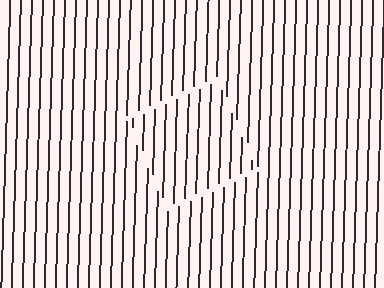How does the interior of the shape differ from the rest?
The interior of the shape contains the same grating, shifted by half a period — the contour is defined by the phase discontinuity where line-ends from the inner and outer gratings abut.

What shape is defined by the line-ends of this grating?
An illusory square. The interior of the shape contains the same grating, shifted by half a period — the contour is defined by the phase discontinuity where line-ends from the inner and outer gratings abut.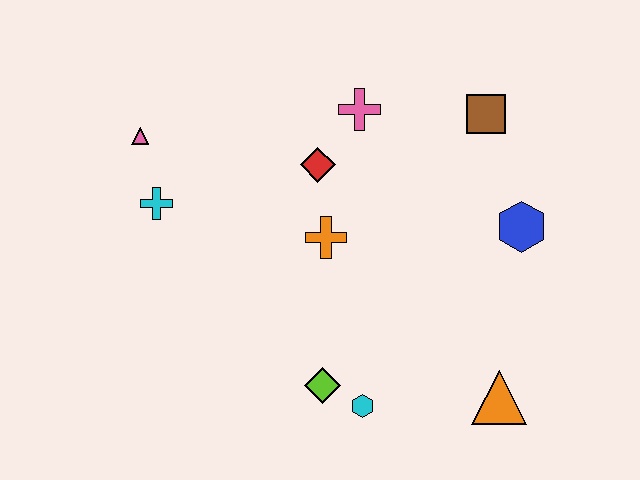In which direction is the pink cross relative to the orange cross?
The pink cross is above the orange cross.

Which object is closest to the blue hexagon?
The brown square is closest to the blue hexagon.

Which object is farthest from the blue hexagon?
The pink triangle is farthest from the blue hexagon.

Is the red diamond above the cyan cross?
Yes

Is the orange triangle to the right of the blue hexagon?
No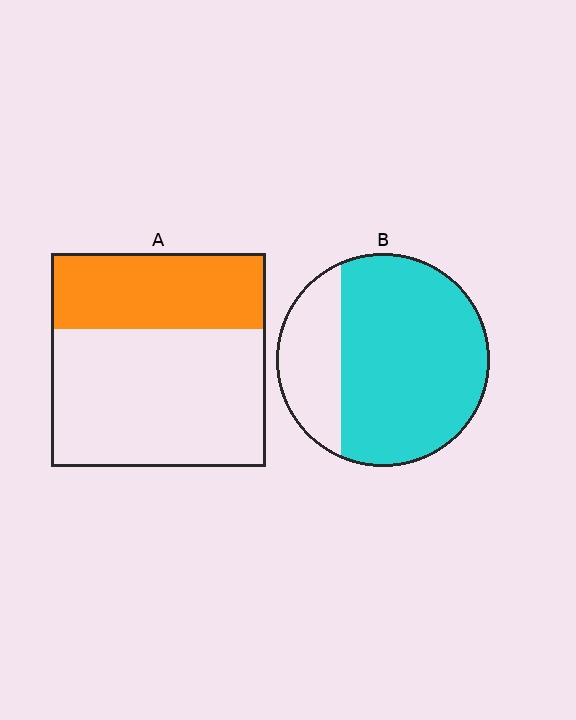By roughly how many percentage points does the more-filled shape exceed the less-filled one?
By roughly 40 percentage points (B over A).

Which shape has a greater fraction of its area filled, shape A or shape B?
Shape B.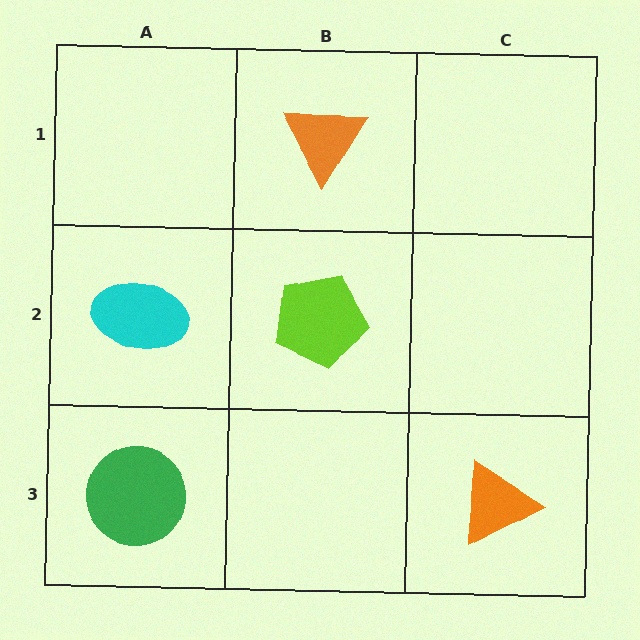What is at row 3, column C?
An orange triangle.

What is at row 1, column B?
An orange triangle.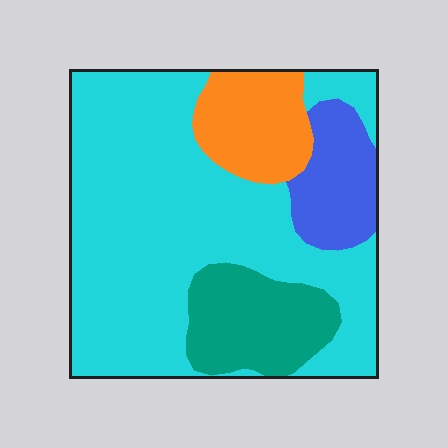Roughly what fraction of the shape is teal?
Teal takes up less than a sixth of the shape.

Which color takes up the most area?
Cyan, at roughly 65%.